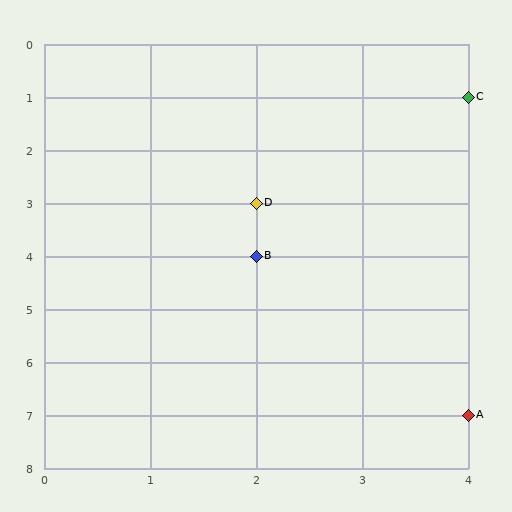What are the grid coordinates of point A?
Point A is at grid coordinates (4, 7).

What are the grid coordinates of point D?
Point D is at grid coordinates (2, 3).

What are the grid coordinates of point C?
Point C is at grid coordinates (4, 1).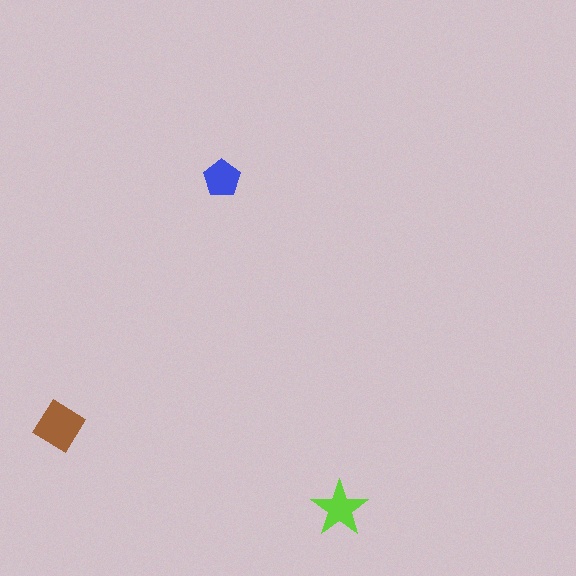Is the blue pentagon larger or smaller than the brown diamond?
Smaller.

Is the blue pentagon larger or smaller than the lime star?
Smaller.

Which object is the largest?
The brown diamond.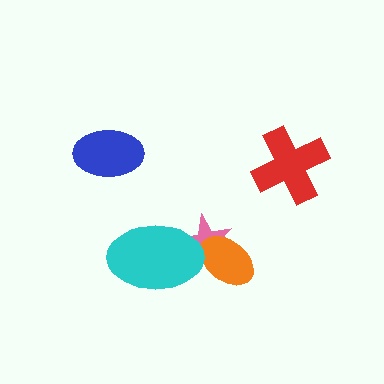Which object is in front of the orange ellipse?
The cyan ellipse is in front of the orange ellipse.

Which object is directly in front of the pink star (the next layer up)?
The orange ellipse is directly in front of the pink star.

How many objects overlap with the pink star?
2 objects overlap with the pink star.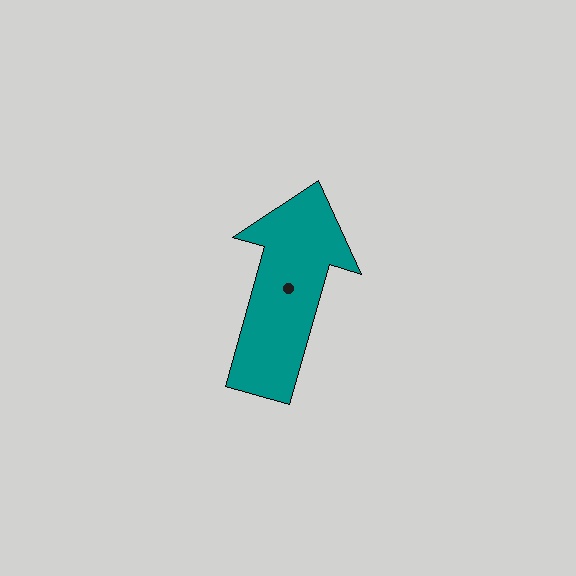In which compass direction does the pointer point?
North.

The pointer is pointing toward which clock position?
Roughly 1 o'clock.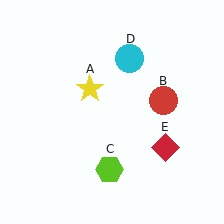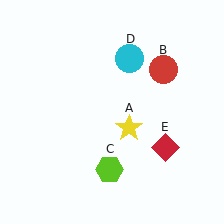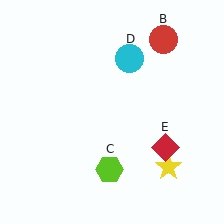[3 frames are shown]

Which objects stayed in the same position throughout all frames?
Lime hexagon (object C) and cyan circle (object D) and red diamond (object E) remained stationary.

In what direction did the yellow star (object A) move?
The yellow star (object A) moved down and to the right.